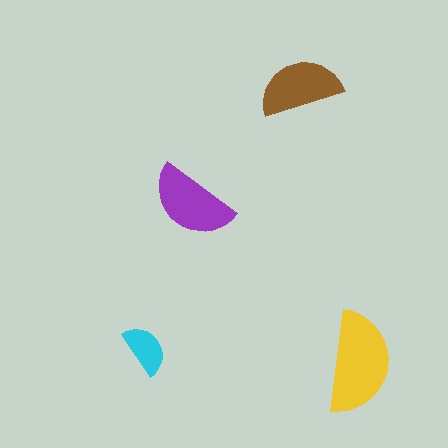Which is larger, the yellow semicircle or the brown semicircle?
The yellow one.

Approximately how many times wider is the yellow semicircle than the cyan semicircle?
About 2 times wider.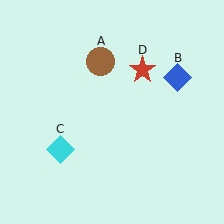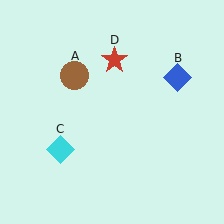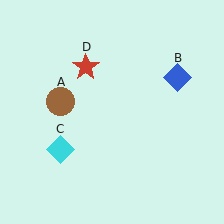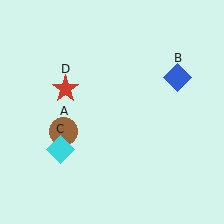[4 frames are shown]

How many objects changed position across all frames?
2 objects changed position: brown circle (object A), red star (object D).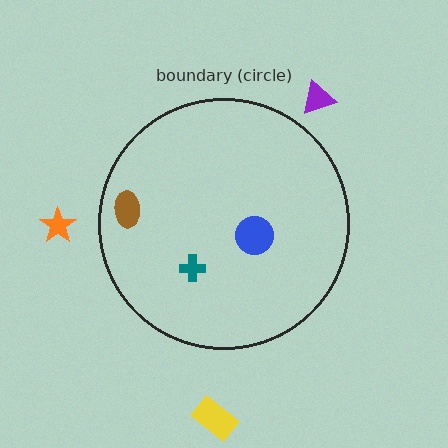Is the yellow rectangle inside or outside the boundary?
Outside.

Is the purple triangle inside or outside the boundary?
Outside.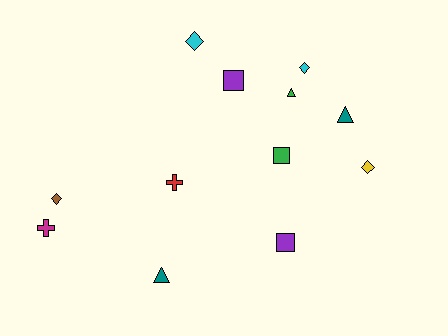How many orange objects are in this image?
There are no orange objects.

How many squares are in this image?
There are 3 squares.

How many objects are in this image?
There are 12 objects.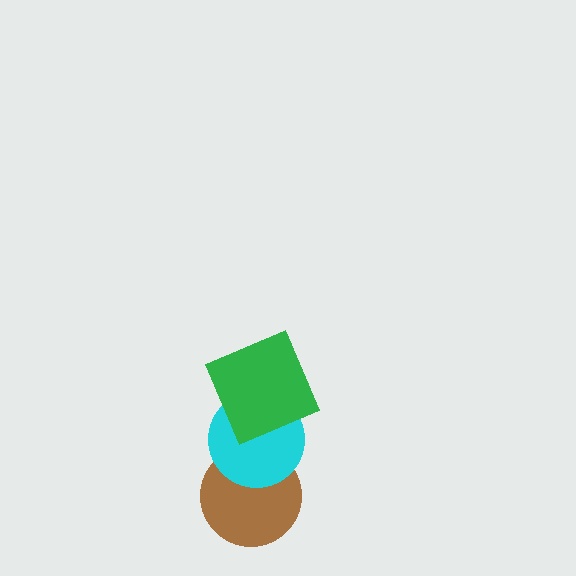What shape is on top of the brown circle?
The cyan circle is on top of the brown circle.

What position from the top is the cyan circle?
The cyan circle is 2nd from the top.